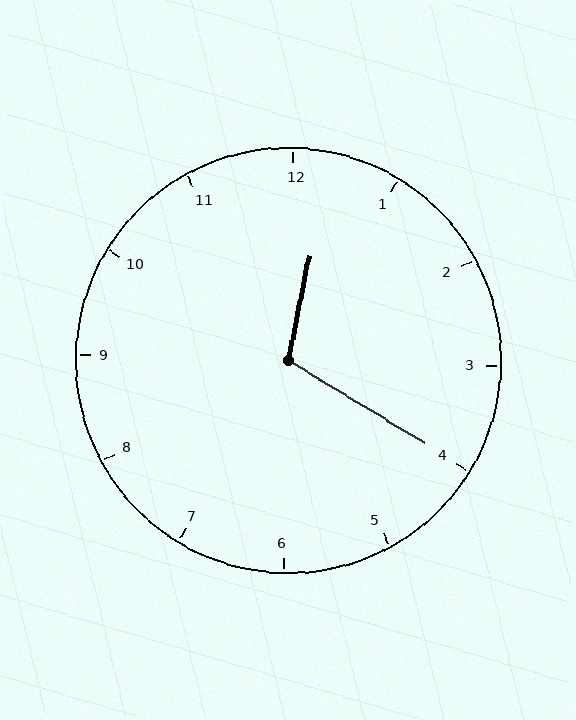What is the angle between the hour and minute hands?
Approximately 110 degrees.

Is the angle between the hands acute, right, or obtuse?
It is obtuse.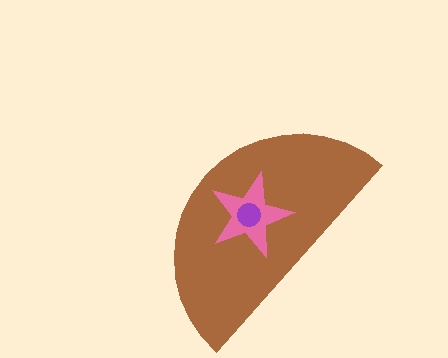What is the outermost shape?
The brown semicircle.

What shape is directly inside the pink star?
The purple circle.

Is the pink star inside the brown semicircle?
Yes.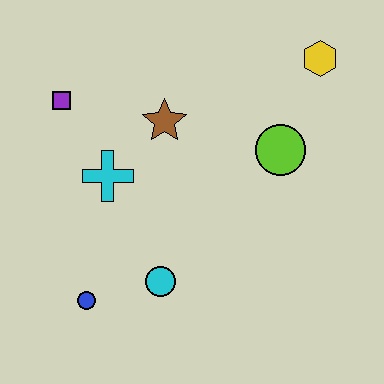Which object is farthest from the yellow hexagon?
The blue circle is farthest from the yellow hexagon.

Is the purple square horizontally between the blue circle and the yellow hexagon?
No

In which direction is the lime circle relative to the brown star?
The lime circle is to the right of the brown star.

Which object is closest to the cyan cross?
The brown star is closest to the cyan cross.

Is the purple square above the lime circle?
Yes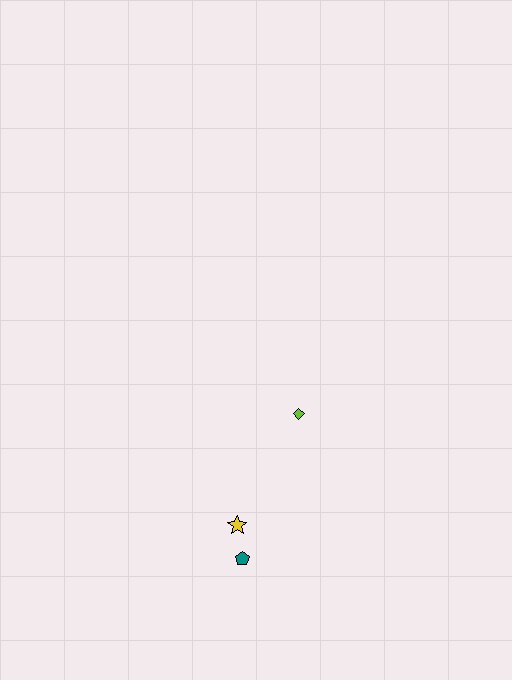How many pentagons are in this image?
There is 1 pentagon.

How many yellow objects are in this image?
There is 1 yellow object.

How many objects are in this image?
There are 3 objects.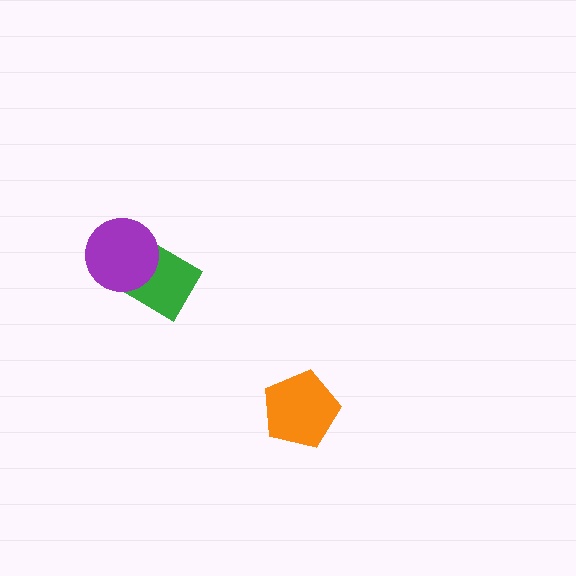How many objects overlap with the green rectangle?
1 object overlaps with the green rectangle.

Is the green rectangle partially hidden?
Yes, it is partially covered by another shape.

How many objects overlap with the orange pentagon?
0 objects overlap with the orange pentagon.